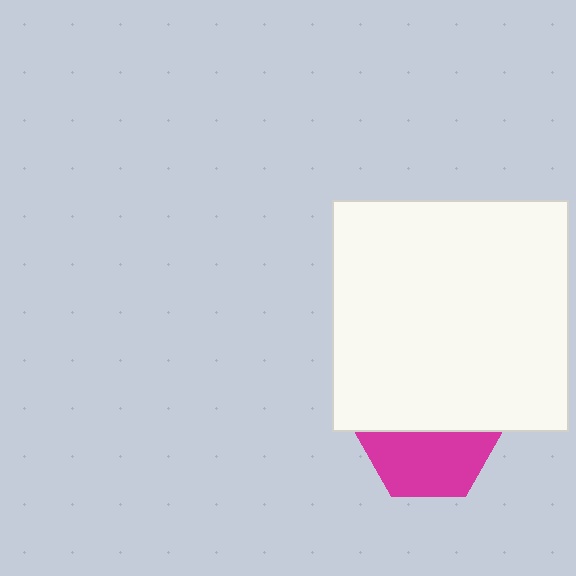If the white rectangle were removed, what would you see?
You would see the complete magenta hexagon.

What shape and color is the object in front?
The object in front is a white rectangle.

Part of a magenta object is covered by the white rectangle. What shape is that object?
It is a hexagon.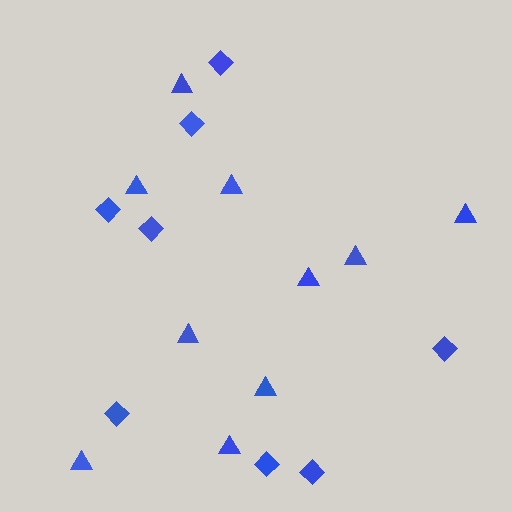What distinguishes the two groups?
There are 2 groups: one group of triangles (10) and one group of diamonds (8).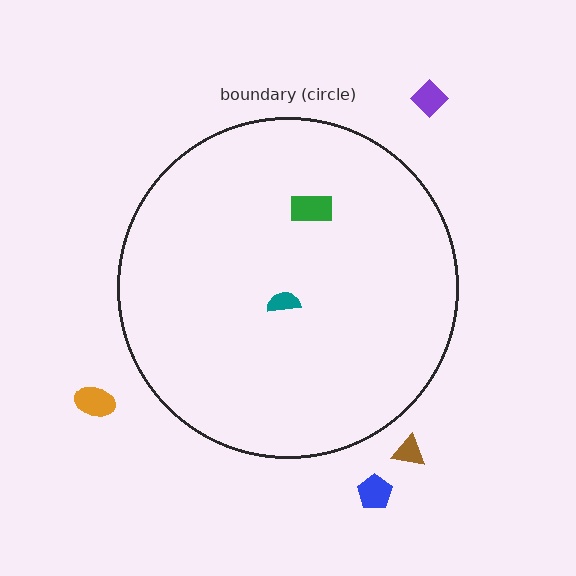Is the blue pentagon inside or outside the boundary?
Outside.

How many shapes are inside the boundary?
2 inside, 4 outside.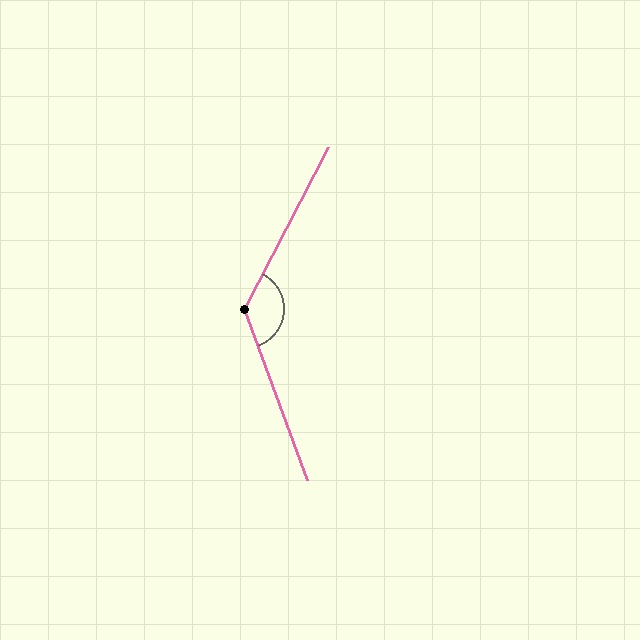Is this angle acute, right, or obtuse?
It is obtuse.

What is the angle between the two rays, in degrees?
Approximately 132 degrees.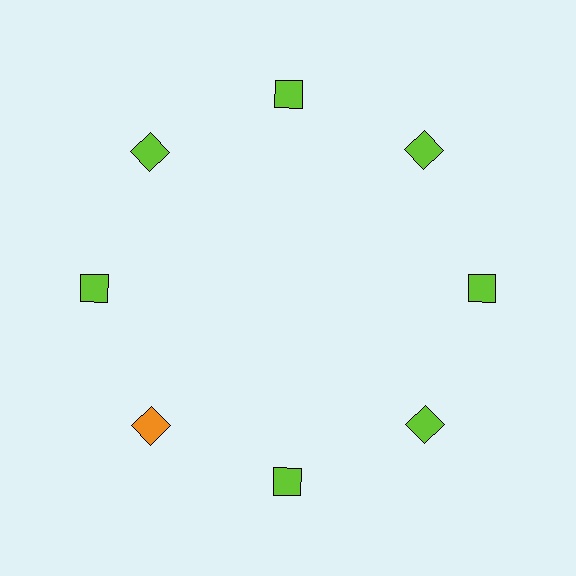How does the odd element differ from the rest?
It has a different color: orange instead of lime.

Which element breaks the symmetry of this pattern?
The orange square at roughly the 8 o'clock position breaks the symmetry. All other shapes are lime squares.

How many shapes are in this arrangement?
There are 8 shapes arranged in a ring pattern.